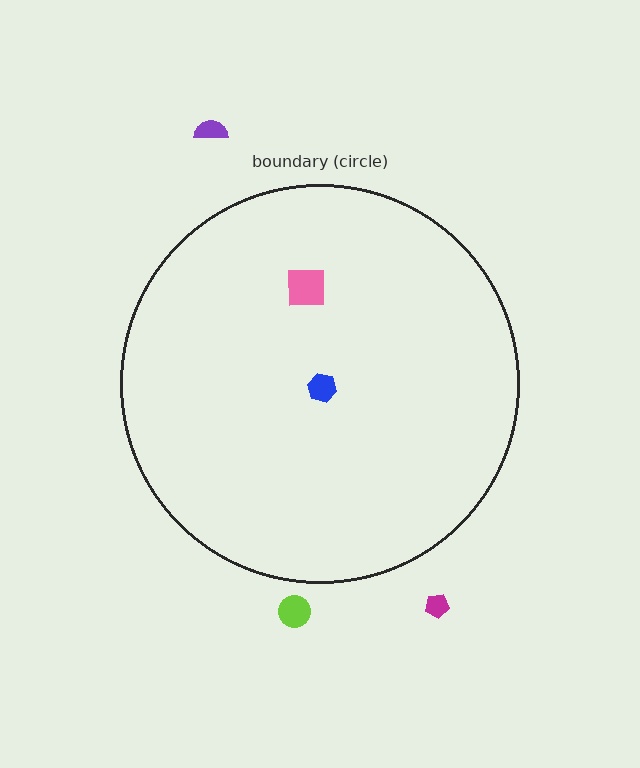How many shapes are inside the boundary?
2 inside, 3 outside.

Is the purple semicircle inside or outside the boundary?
Outside.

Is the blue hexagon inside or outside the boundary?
Inside.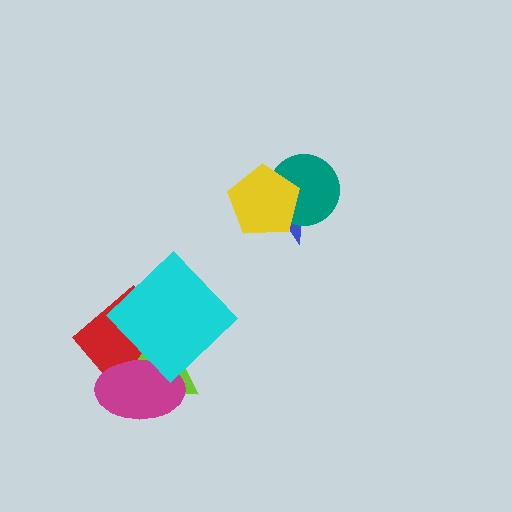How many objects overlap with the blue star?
2 objects overlap with the blue star.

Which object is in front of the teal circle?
The yellow pentagon is in front of the teal circle.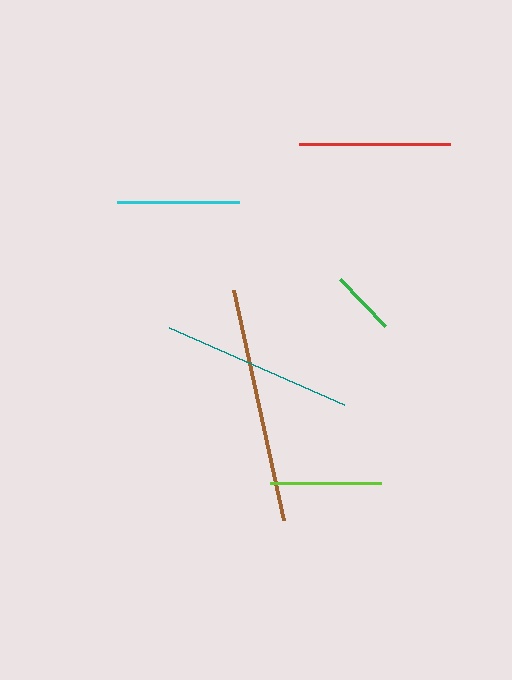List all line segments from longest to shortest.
From longest to shortest: brown, teal, red, cyan, lime, green.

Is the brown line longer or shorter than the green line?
The brown line is longer than the green line.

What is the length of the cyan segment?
The cyan segment is approximately 122 pixels long.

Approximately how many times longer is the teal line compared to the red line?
The teal line is approximately 1.3 times the length of the red line.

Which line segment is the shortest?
The green line is the shortest at approximately 64 pixels.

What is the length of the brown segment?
The brown segment is approximately 236 pixels long.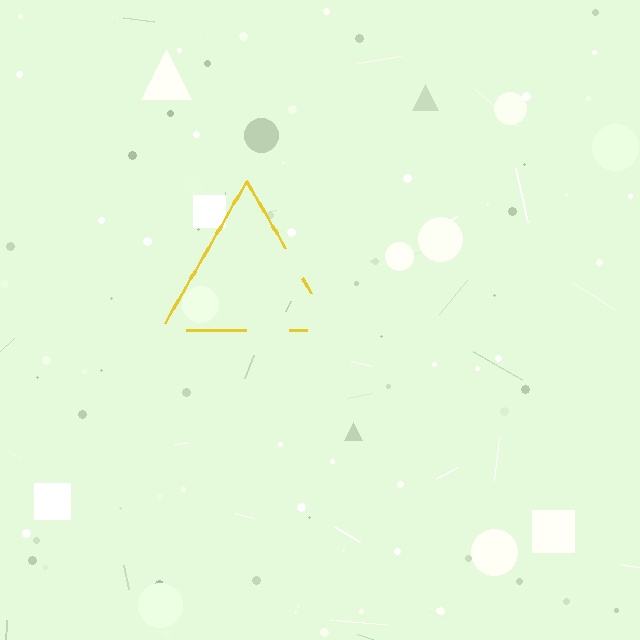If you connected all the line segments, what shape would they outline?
They would outline a triangle.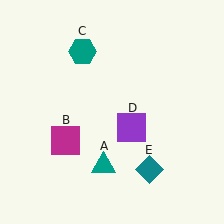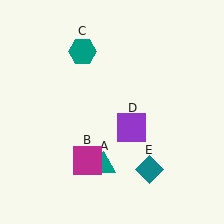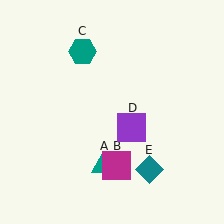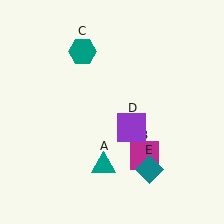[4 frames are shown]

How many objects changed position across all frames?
1 object changed position: magenta square (object B).